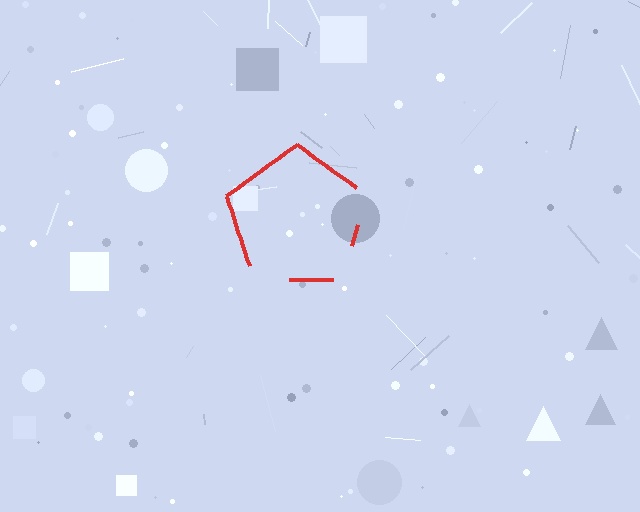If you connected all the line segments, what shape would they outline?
They would outline a pentagon.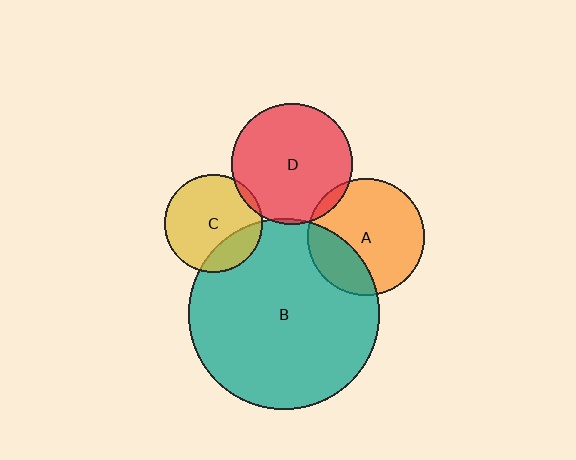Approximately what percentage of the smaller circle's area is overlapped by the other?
Approximately 5%.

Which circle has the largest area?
Circle B (teal).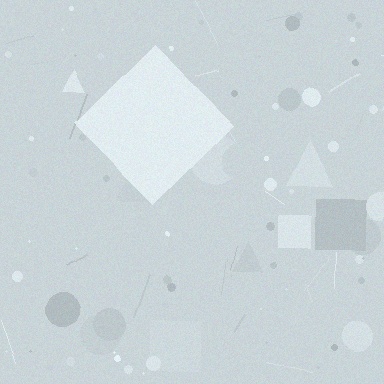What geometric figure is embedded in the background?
A diamond is embedded in the background.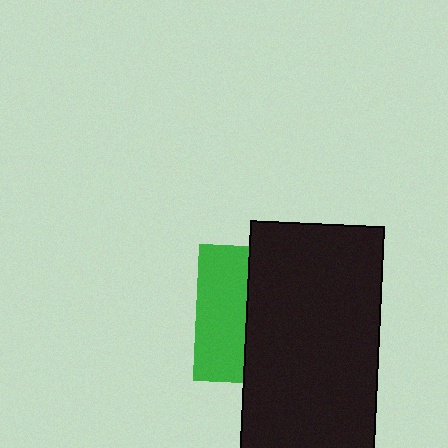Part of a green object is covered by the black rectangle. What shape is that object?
It is a square.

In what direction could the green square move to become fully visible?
The green square could move left. That would shift it out from behind the black rectangle entirely.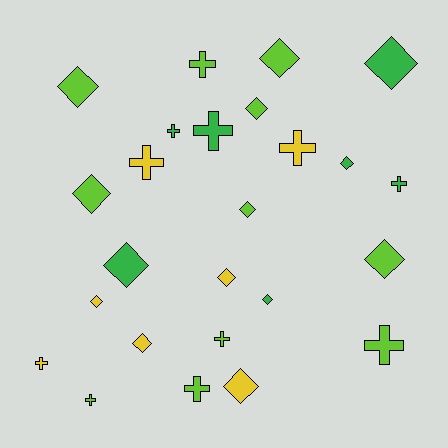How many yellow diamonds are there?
There are 4 yellow diamonds.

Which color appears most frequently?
Lime, with 11 objects.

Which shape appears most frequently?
Diamond, with 14 objects.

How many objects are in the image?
There are 25 objects.